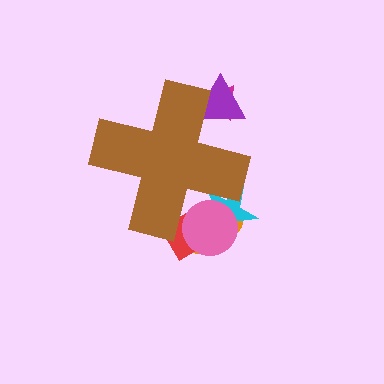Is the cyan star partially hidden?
Yes, the cyan star is partially hidden behind the brown cross.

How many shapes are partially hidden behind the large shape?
6 shapes are partially hidden.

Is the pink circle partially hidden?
Yes, the pink circle is partially hidden behind the brown cross.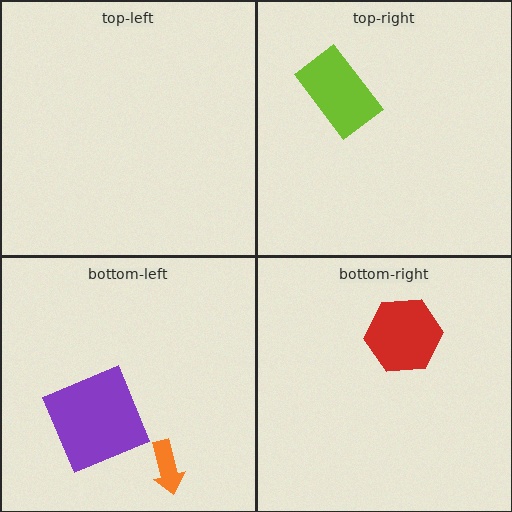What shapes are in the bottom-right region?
The red hexagon.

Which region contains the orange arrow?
The bottom-left region.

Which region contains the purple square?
The bottom-left region.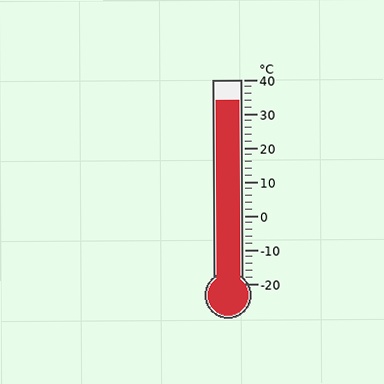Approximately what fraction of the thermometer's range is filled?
The thermometer is filled to approximately 90% of its range.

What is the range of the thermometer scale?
The thermometer scale ranges from -20°C to 40°C.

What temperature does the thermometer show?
The thermometer shows approximately 34°C.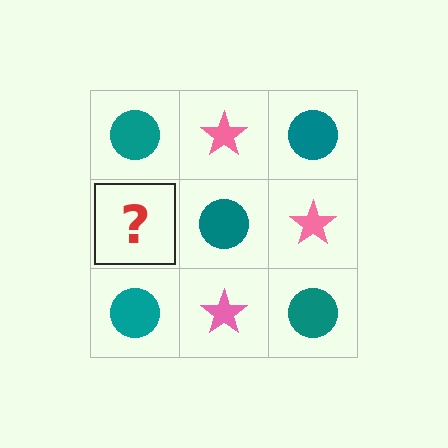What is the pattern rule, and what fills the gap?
The rule is that it alternates teal circle and pink star in a checkerboard pattern. The gap should be filled with a pink star.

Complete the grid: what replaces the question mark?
The question mark should be replaced with a pink star.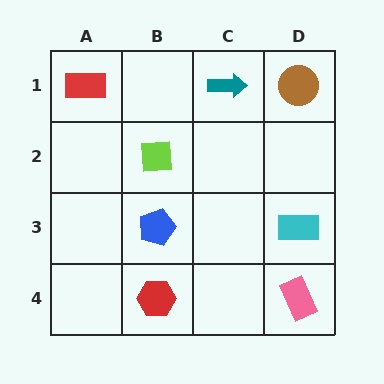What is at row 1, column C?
A teal arrow.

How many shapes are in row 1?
3 shapes.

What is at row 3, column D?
A cyan rectangle.